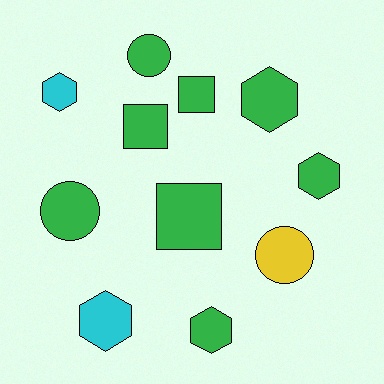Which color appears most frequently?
Green, with 8 objects.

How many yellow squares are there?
There are no yellow squares.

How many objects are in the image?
There are 11 objects.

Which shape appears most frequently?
Hexagon, with 5 objects.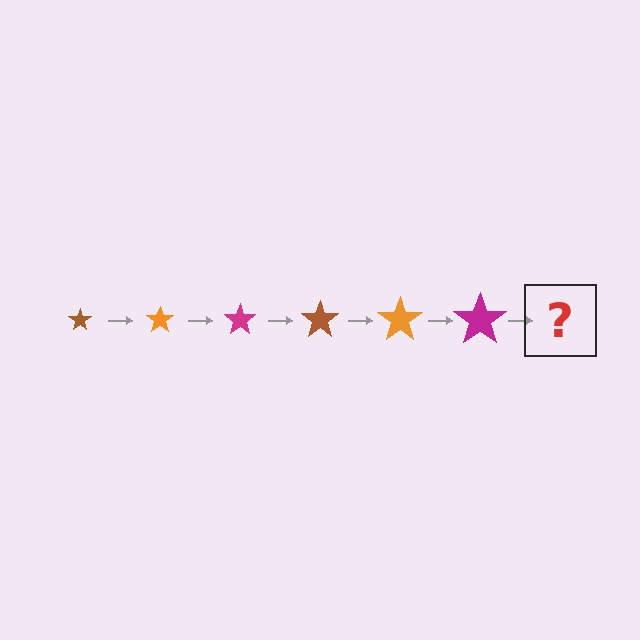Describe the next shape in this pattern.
It should be a brown star, larger than the previous one.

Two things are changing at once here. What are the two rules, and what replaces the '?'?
The two rules are that the star grows larger each step and the color cycles through brown, orange, and magenta. The '?' should be a brown star, larger than the previous one.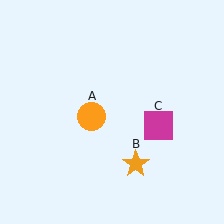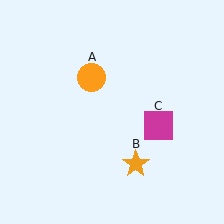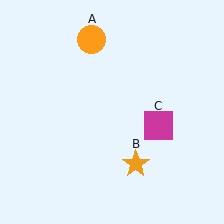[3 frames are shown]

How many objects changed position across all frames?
1 object changed position: orange circle (object A).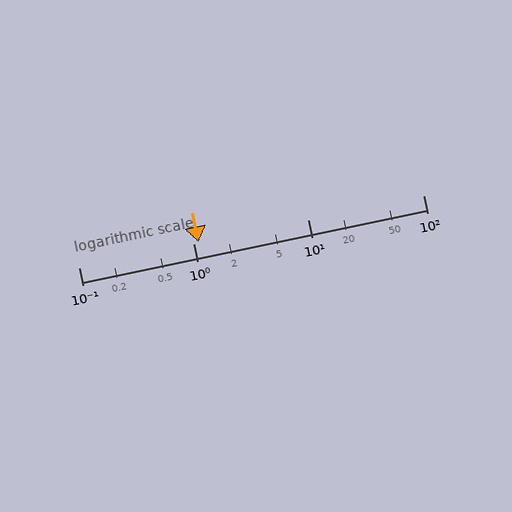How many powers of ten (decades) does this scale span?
The scale spans 3 decades, from 0.1 to 100.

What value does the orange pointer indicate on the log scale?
The pointer indicates approximately 1.1.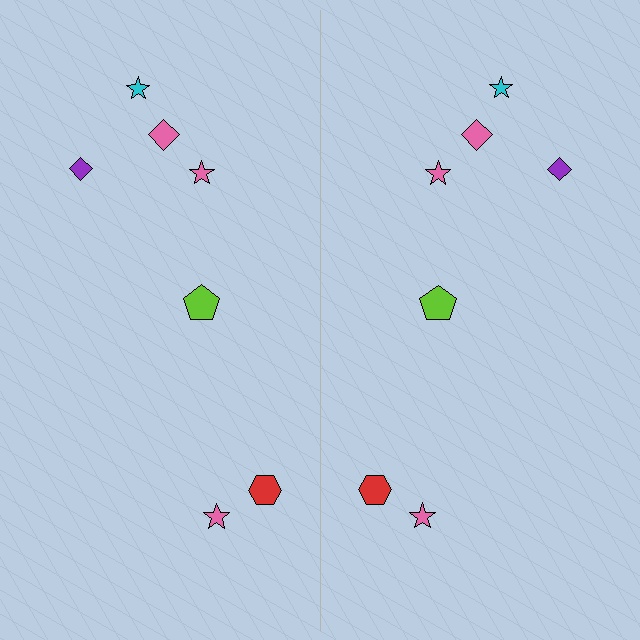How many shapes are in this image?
There are 14 shapes in this image.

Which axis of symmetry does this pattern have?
The pattern has a vertical axis of symmetry running through the center of the image.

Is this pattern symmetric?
Yes, this pattern has bilateral (reflection) symmetry.